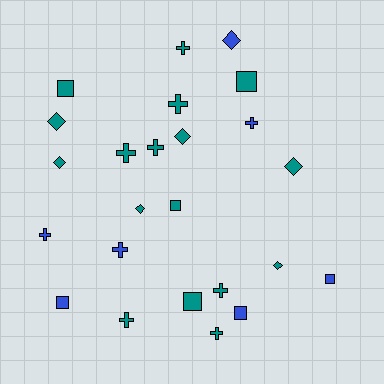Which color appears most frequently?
Teal, with 17 objects.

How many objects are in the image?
There are 24 objects.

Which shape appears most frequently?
Cross, with 10 objects.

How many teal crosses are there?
There are 7 teal crosses.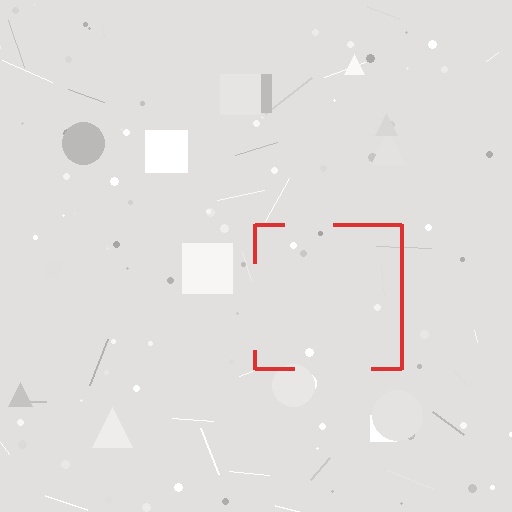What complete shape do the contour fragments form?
The contour fragments form a square.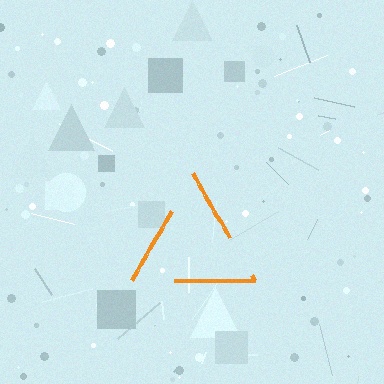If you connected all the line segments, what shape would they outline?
They would outline a triangle.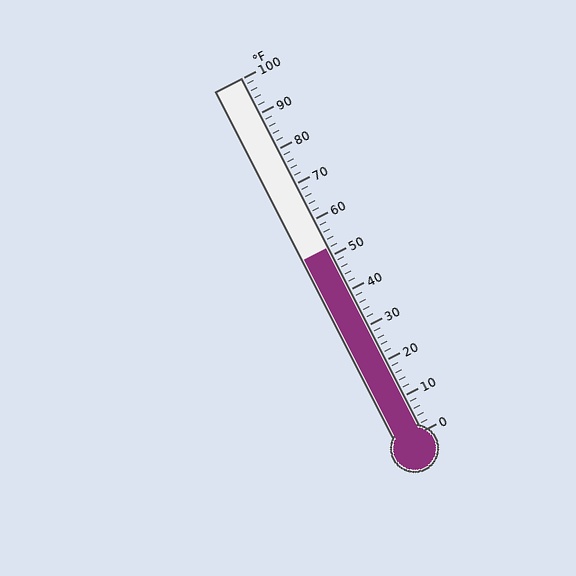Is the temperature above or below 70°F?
The temperature is below 70°F.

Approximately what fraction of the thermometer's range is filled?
The thermometer is filled to approximately 50% of its range.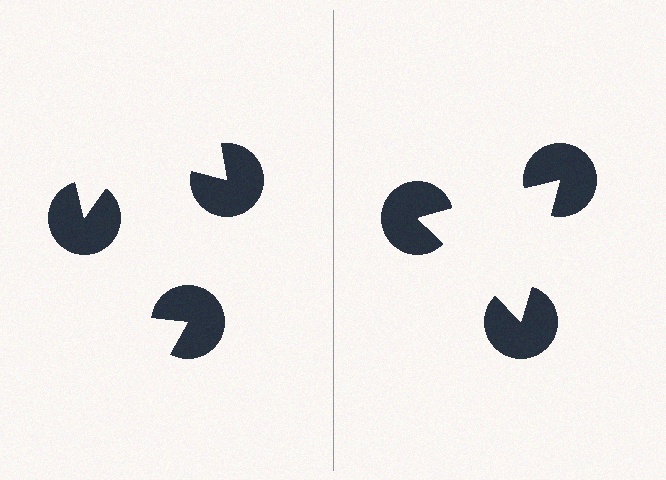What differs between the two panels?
The pac-man discs are positioned identically on both sides; only the wedge orientations differ. On the right they align to a triangle; on the left they are misaligned.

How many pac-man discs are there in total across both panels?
6 — 3 on each side.